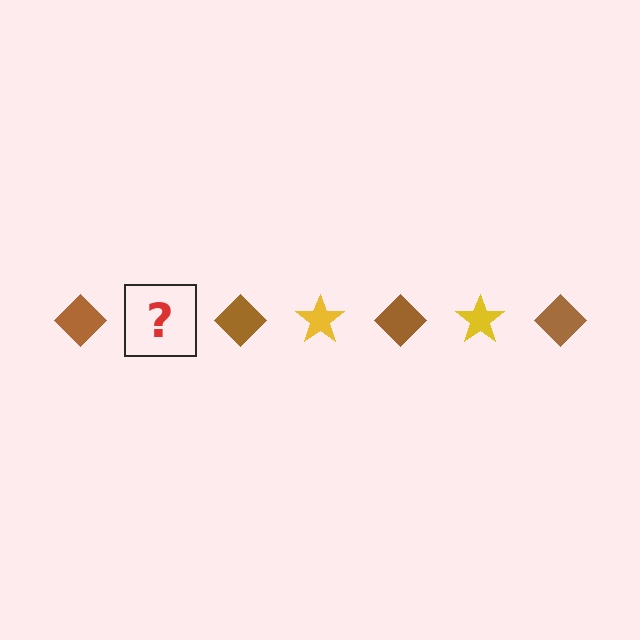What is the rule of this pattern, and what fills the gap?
The rule is that the pattern alternates between brown diamond and yellow star. The gap should be filled with a yellow star.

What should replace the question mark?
The question mark should be replaced with a yellow star.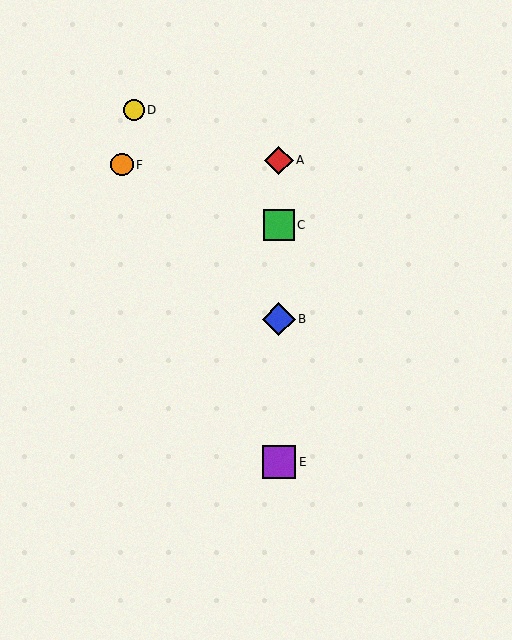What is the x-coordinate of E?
Object E is at x≈279.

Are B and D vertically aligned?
No, B is at x≈279 and D is at x≈134.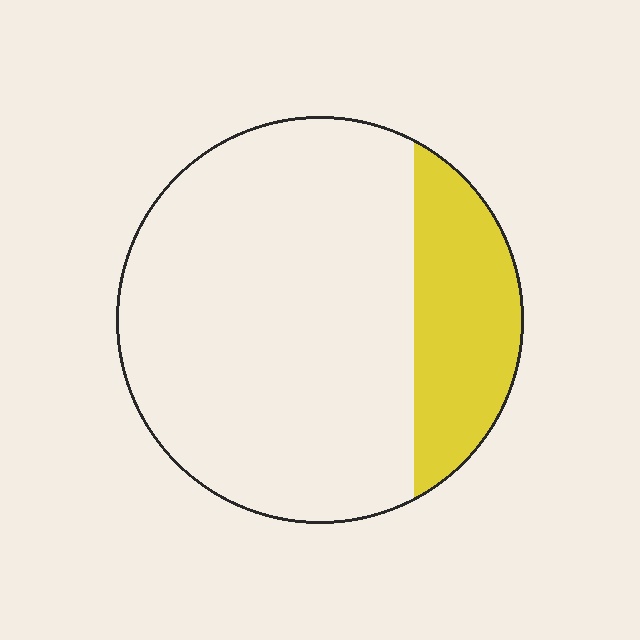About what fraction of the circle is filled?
About one fifth (1/5).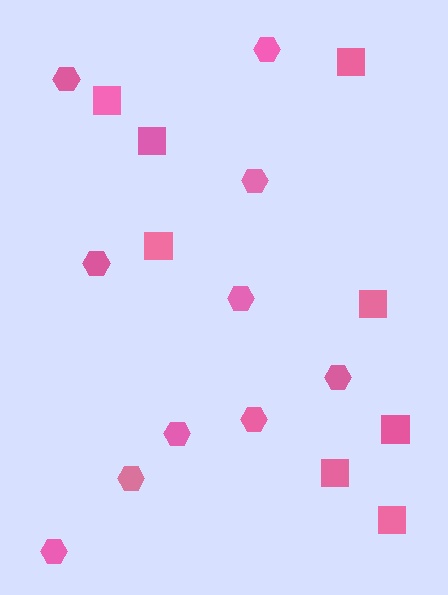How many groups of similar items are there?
There are 2 groups: one group of squares (8) and one group of hexagons (10).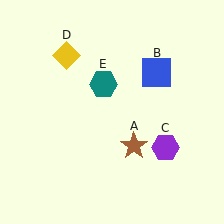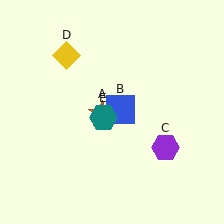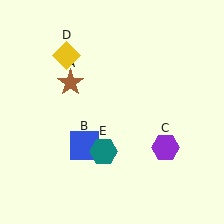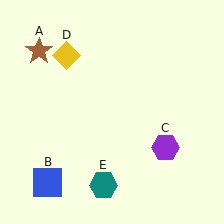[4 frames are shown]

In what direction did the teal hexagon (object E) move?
The teal hexagon (object E) moved down.